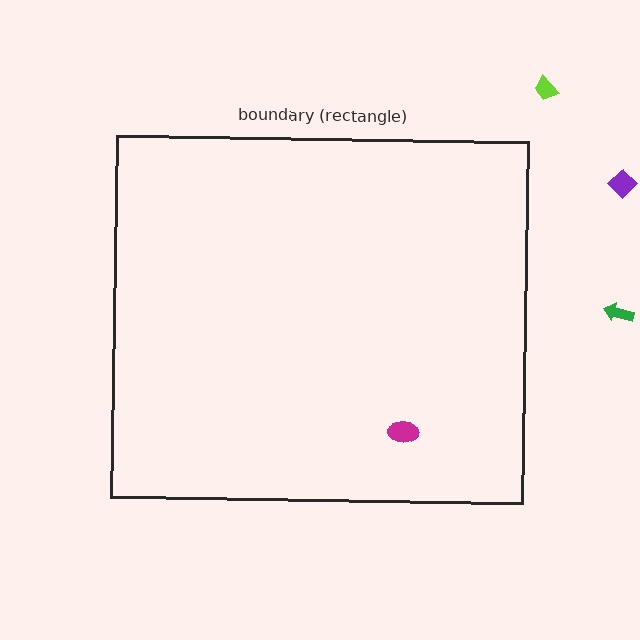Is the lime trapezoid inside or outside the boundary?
Outside.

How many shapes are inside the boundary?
1 inside, 3 outside.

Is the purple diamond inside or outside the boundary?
Outside.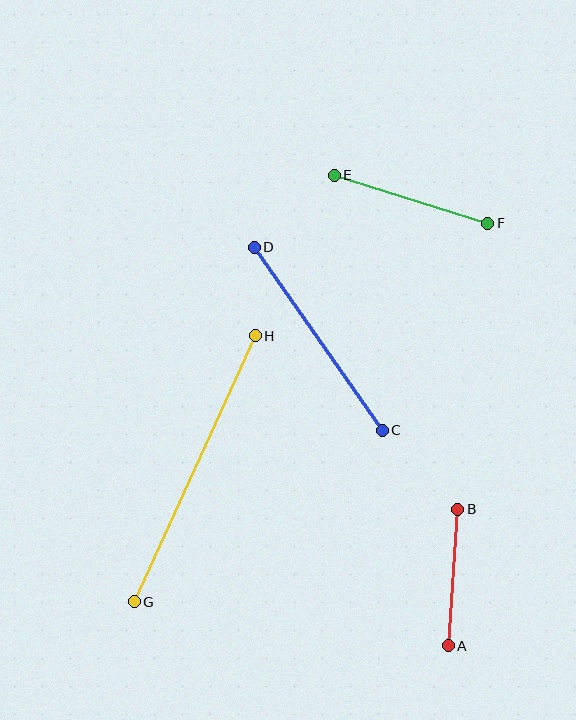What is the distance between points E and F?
The distance is approximately 161 pixels.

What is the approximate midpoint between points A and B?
The midpoint is at approximately (453, 578) pixels.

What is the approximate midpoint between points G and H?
The midpoint is at approximately (195, 469) pixels.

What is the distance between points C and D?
The distance is approximately 223 pixels.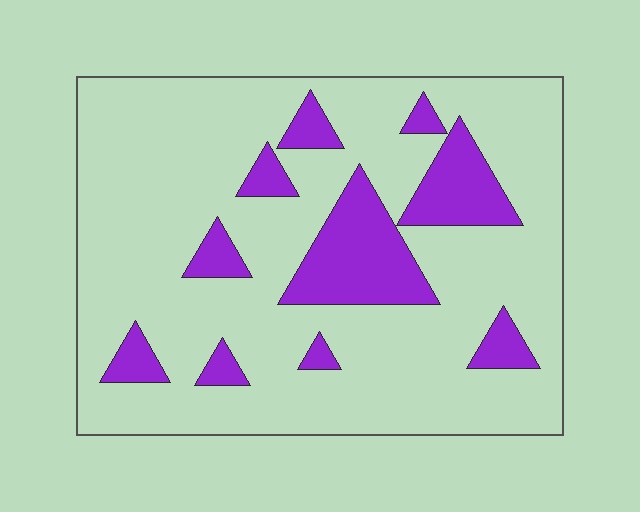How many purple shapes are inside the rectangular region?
10.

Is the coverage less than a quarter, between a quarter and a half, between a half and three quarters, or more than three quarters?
Less than a quarter.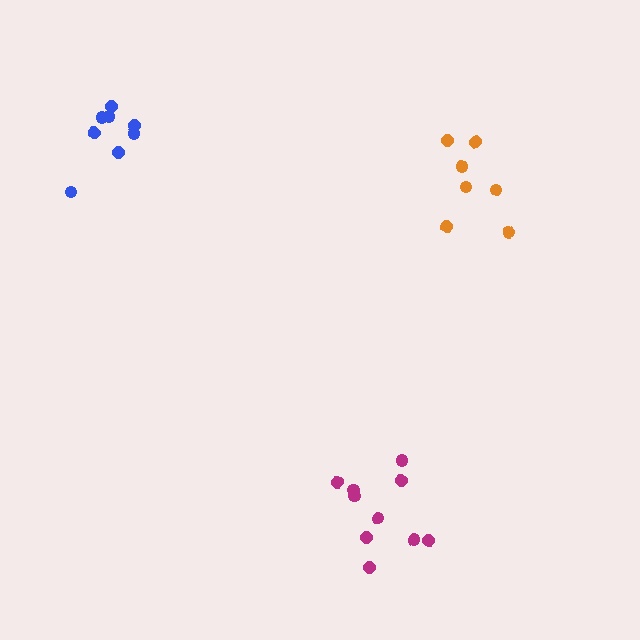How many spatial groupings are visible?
There are 3 spatial groupings.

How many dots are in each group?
Group 1: 7 dots, Group 2: 8 dots, Group 3: 10 dots (25 total).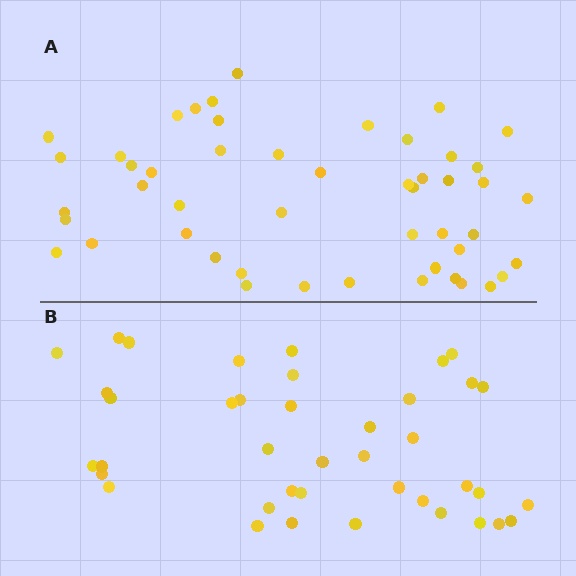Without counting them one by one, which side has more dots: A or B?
Region A (the top region) has more dots.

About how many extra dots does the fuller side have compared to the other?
Region A has roughly 8 or so more dots than region B.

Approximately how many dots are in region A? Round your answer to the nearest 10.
About 50 dots. (The exact count is 49, which rounds to 50.)